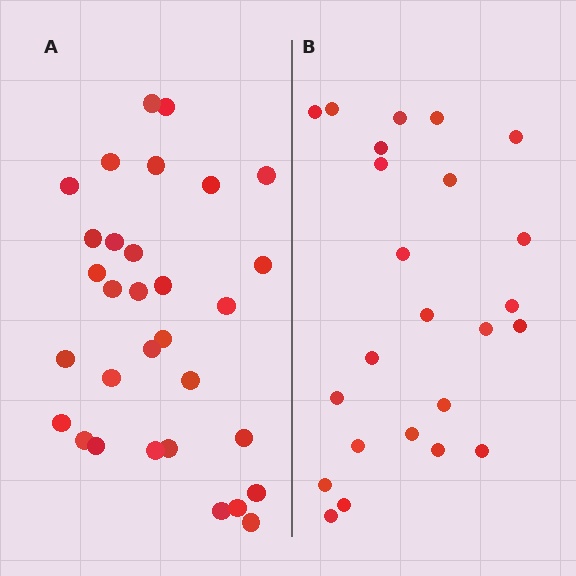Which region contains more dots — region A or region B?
Region A (the left region) has more dots.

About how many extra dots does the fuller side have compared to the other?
Region A has roughly 8 or so more dots than region B.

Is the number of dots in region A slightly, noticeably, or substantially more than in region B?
Region A has noticeably more, but not dramatically so. The ratio is roughly 1.3 to 1.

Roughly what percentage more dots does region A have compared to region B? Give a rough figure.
About 30% more.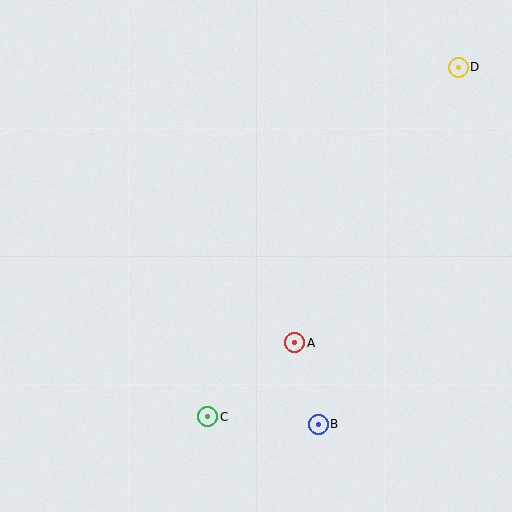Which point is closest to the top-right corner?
Point D is closest to the top-right corner.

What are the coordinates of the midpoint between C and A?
The midpoint between C and A is at (251, 380).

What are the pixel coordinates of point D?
Point D is at (458, 67).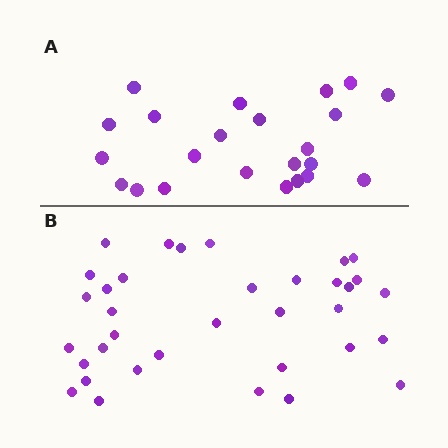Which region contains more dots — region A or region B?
Region B (the bottom region) has more dots.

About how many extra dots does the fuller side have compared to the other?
Region B has roughly 12 or so more dots than region A.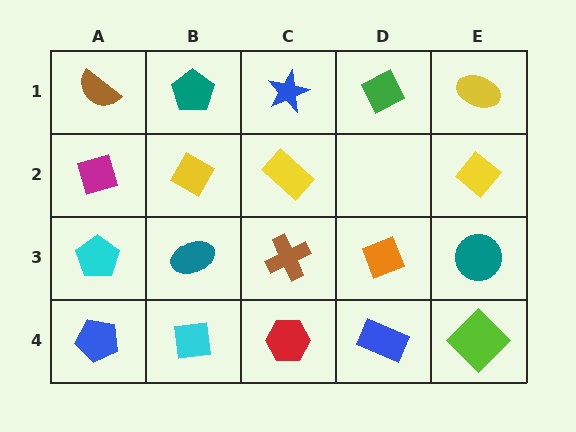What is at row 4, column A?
A blue pentagon.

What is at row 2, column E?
A yellow diamond.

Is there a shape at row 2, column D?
No, that cell is empty.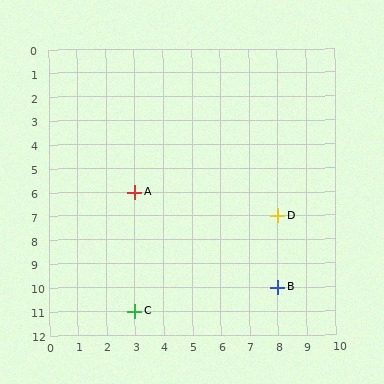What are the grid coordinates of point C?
Point C is at grid coordinates (3, 11).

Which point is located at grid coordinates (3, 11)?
Point C is at (3, 11).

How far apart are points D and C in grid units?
Points D and C are 5 columns and 4 rows apart (about 6.4 grid units diagonally).